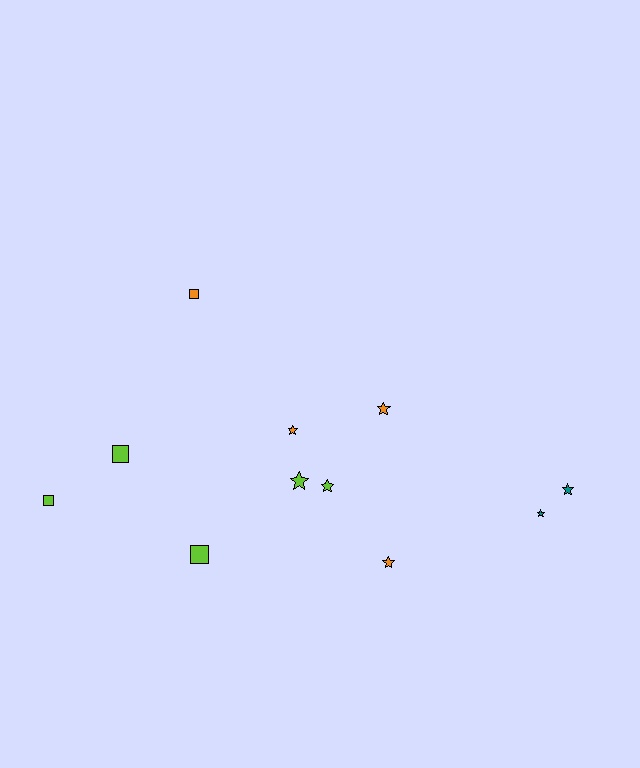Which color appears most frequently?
Lime, with 5 objects.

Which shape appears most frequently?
Star, with 7 objects.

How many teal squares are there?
There are no teal squares.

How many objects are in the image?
There are 11 objects.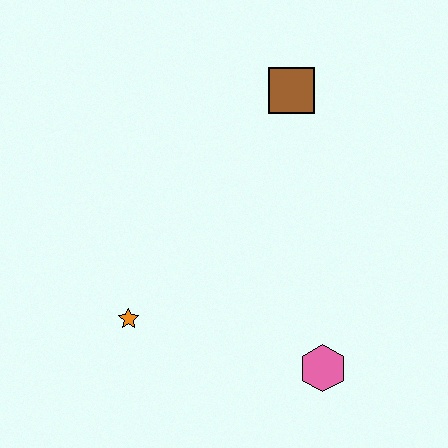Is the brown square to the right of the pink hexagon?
No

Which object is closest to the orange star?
The pink hexagon is closest to the orange star.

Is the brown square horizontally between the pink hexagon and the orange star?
Yes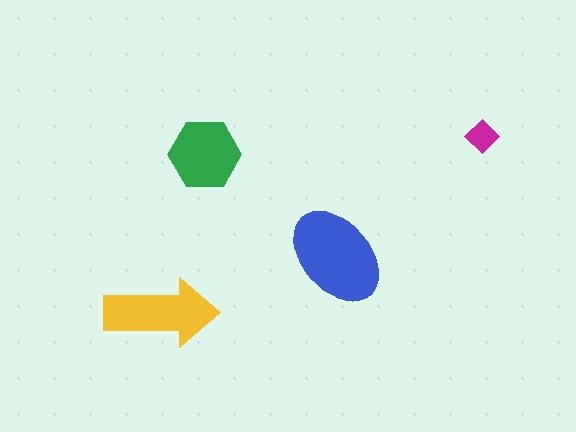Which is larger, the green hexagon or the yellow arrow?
The yellow arrow.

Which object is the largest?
The blue ellipse.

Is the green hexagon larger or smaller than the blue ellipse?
Smaller.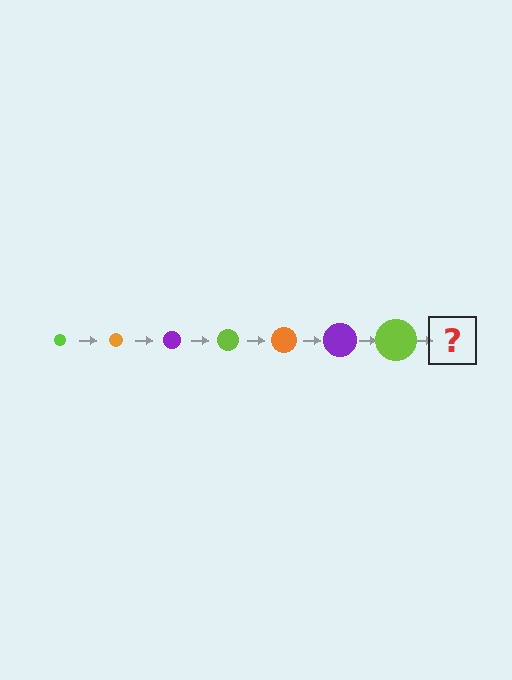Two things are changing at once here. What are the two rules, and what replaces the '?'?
The two rules are that the circle grows larger each step and the color cycles through lime, orange, and purple. The '?' should be an orange circle, larger than the previous one.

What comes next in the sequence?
The next element should be an orange circle, larger than the previous one.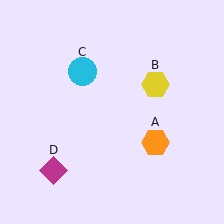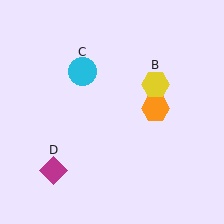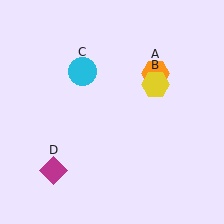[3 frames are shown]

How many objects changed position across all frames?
1 object changed position: orange hexagon (object A).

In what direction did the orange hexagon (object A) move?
The orange hexagon (object A) moved up.